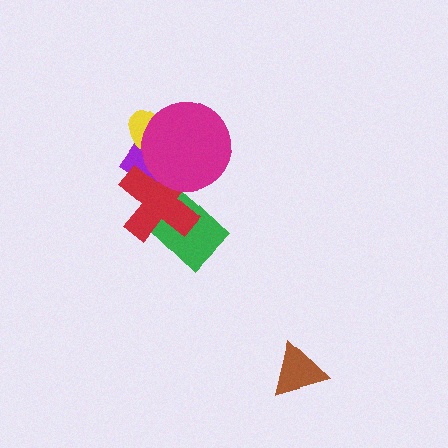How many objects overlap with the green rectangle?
2 objects overlap with the green rectangle.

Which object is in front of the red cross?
The magenta circle is in front of the red cross.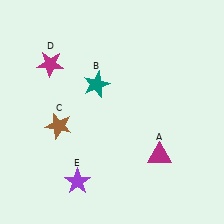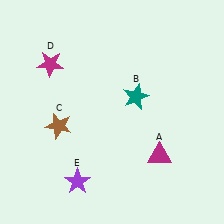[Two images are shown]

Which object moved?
The teal star (B) moved right.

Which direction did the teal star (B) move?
The teal star (B) moved right.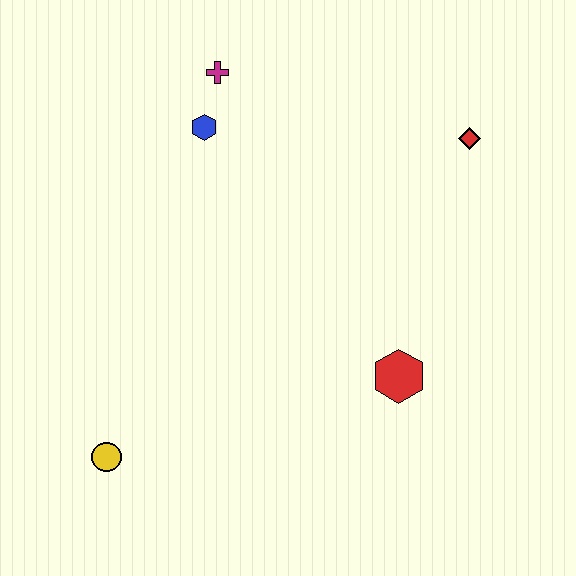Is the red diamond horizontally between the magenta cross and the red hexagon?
No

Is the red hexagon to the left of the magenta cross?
No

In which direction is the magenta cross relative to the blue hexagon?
The magenta cross is above the blue hexagon.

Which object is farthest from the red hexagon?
The magenta cross is farthest from the red hexagon.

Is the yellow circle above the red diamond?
No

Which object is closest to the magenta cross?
The blue hexagon is closest to the magenta cross.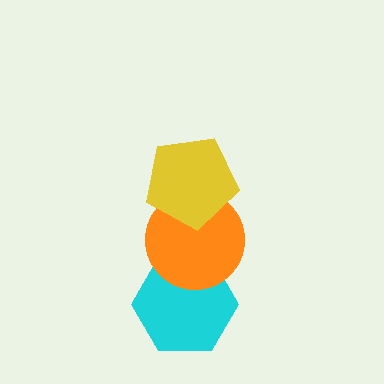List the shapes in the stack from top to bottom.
From top to bottom: the yellow pentagon, the orange circle, the cyan hexagon.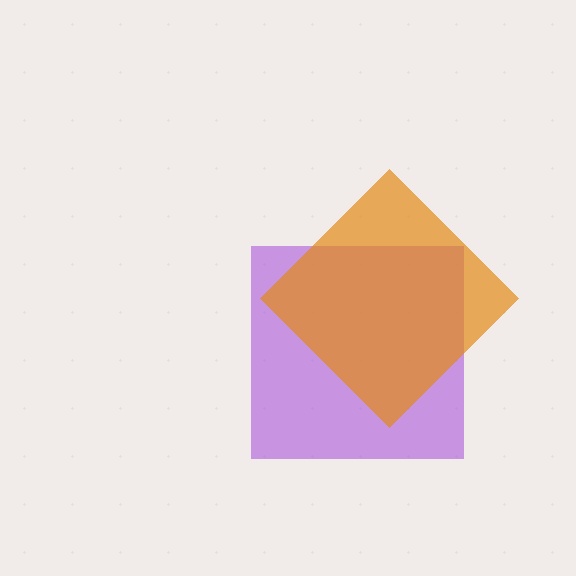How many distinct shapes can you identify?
There are 2 distinct shapes: a purple square, an orange diamond.